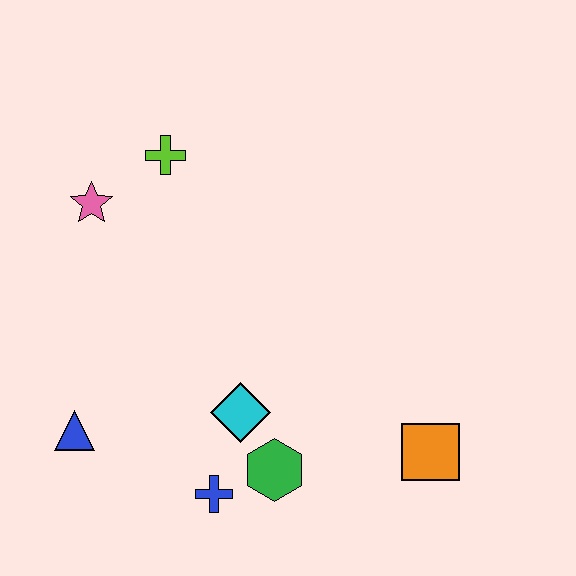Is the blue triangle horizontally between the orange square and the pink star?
No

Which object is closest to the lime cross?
The pink star is closest to the lime cross.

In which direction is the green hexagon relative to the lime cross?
The green hexagon is below the lime cross.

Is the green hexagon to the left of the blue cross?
No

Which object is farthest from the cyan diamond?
The lime cross is farthest from the cyan diamond.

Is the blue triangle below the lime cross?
Yes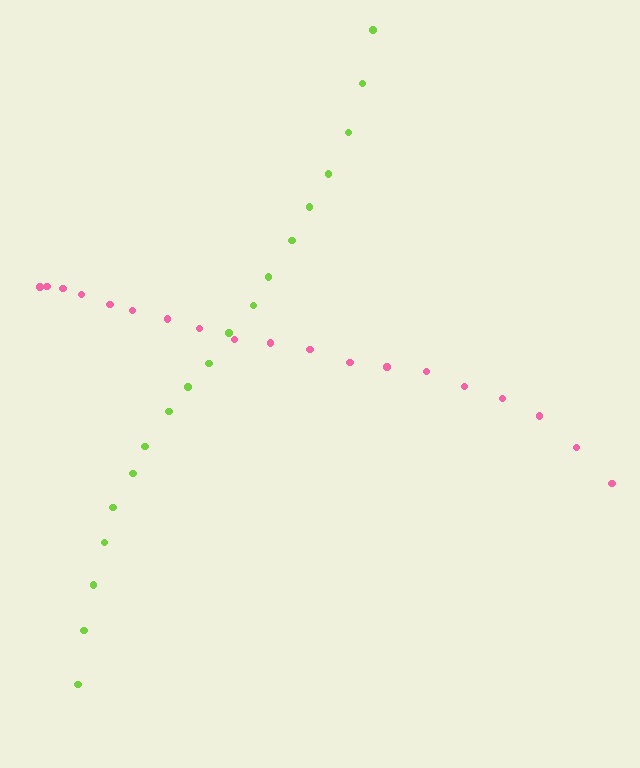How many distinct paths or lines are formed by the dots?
There are 2 distinct paths.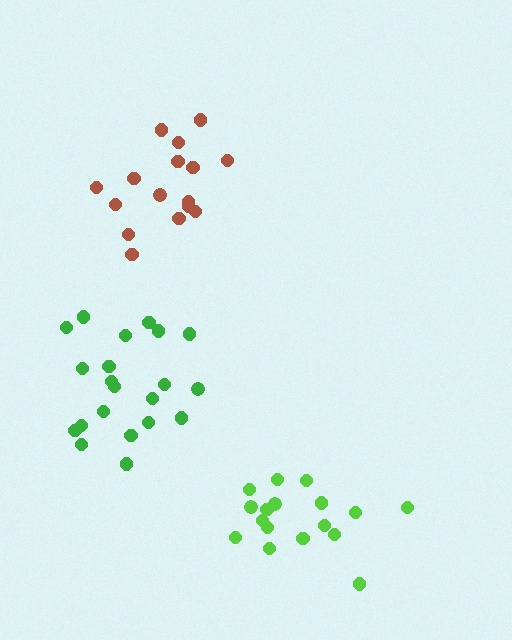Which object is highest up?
The brown cluster is topmost.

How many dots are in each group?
Group 1: 16 dots, Group 2: 17 dots, Group 3: 21 dots (54 total).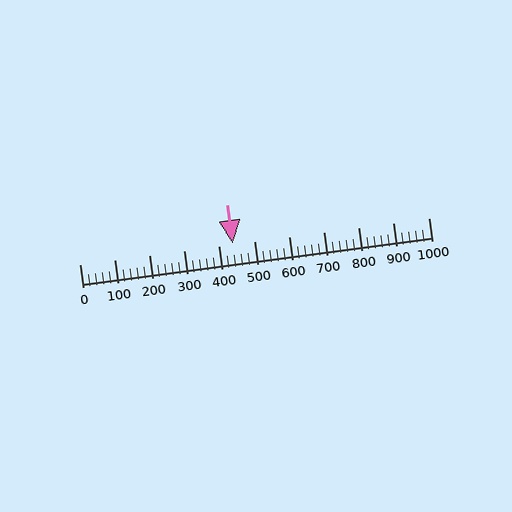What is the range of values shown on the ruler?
The ruler shows values from 0 to 1000.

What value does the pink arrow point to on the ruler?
The pink arrow points to approximately 439.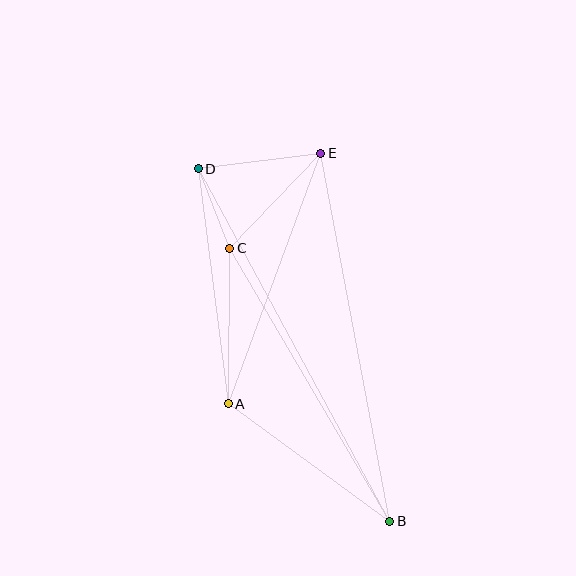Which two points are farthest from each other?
Points B and D are farthest from each other.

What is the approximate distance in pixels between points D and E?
The distance between D and E is approximately 124 pixels.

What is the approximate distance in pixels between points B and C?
The distance between B and C is approximately 316 pixels.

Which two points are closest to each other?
Points C and D are closest to each other.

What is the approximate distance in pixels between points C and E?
The distance between C and E is approximately 132 pixels.